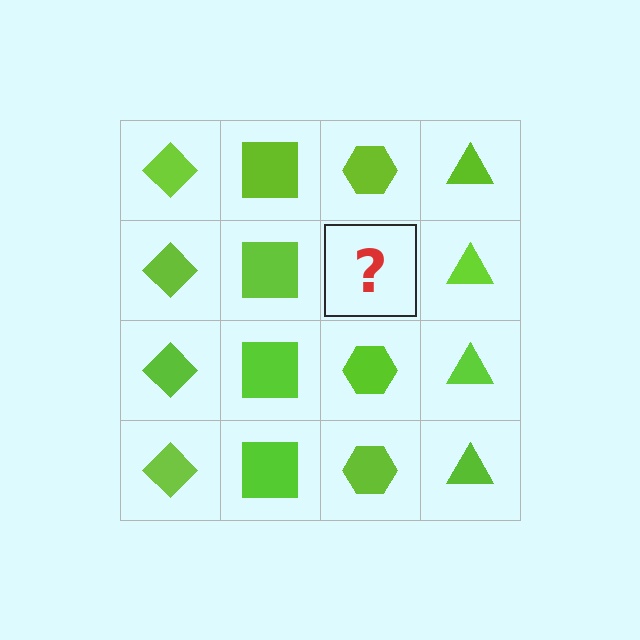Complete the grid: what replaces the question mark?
The question mark should be replaced with a lime hexagon.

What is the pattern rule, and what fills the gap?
The rule is that each column has a consistent shape. The gap should be filled with a lime hexagon.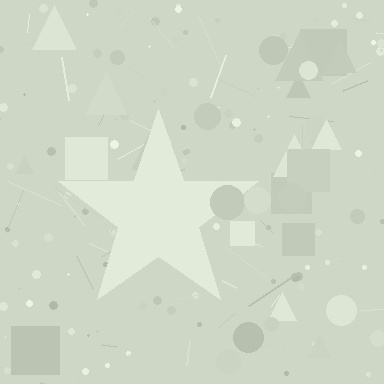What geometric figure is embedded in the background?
A star is embedded in the background.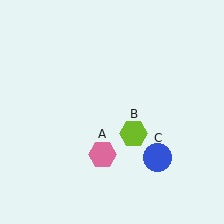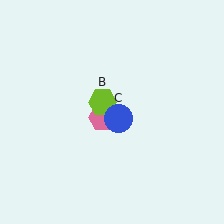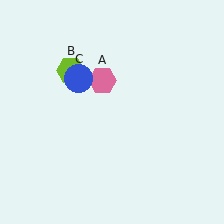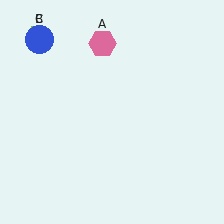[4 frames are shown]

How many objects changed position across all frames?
3 objects changed position: pink hexagon (object A), lime hexagon (object B), blue circle (object C).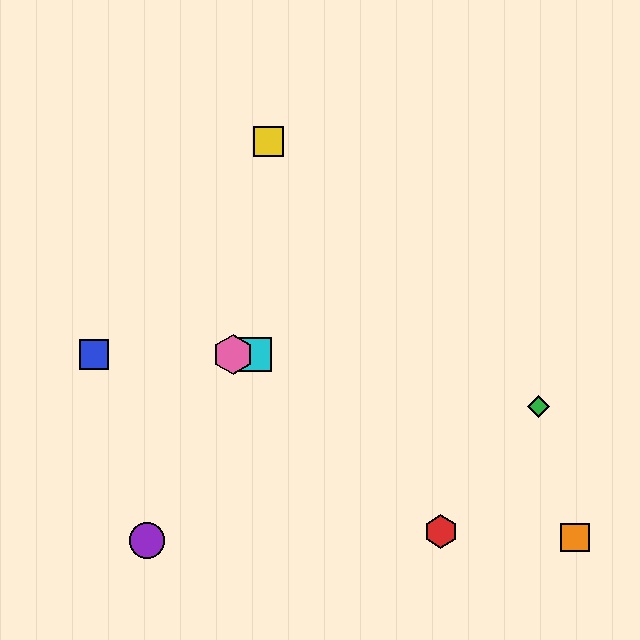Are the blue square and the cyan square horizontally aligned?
Yes, both are at y≈355.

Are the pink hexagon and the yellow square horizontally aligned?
No, the pink hexagon is at y≈355 and the yellow square is at y≈141.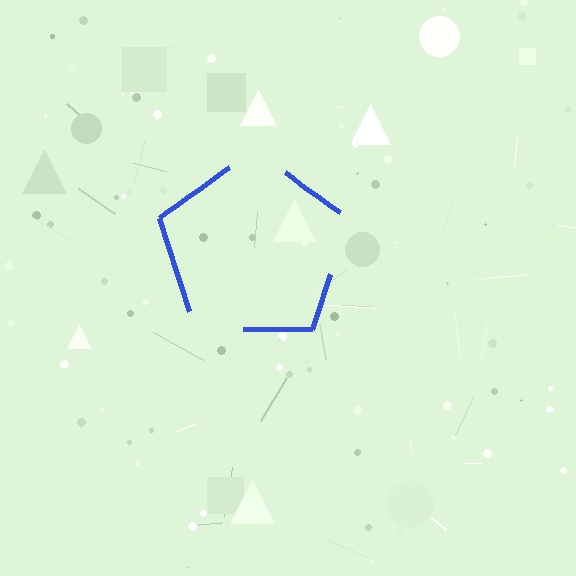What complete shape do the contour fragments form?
The contour fragments form a pentagon.